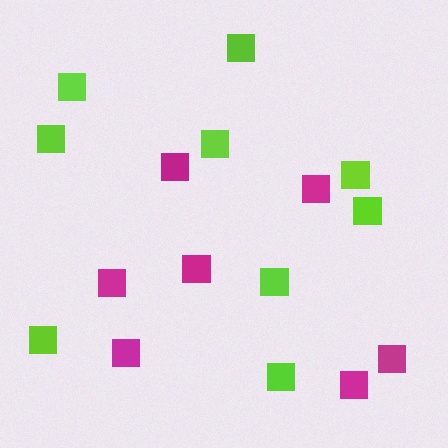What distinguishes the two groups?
There are 2 groups: one group of lime squares (9) and one group of magenta squares (7).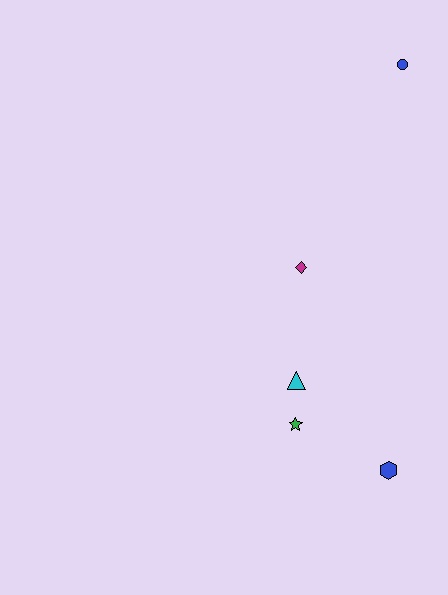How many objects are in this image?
There are 5 objects.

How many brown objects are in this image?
There are no brown objects.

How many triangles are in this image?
There is 1 triangle.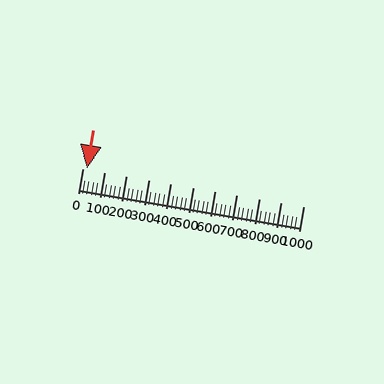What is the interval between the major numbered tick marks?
The major tick marks are spaced 100 units apart.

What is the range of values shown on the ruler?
The ruler shows values from 0 to 1000.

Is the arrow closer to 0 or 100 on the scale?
The arrow is closer to 0.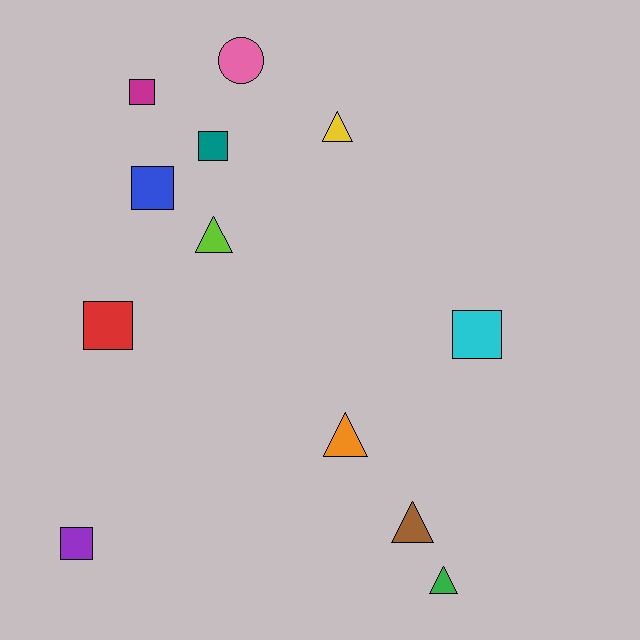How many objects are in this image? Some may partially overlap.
There are 12 objects.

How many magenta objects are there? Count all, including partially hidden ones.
There is 1 magenta object.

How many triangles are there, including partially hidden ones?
There are 5 triangles.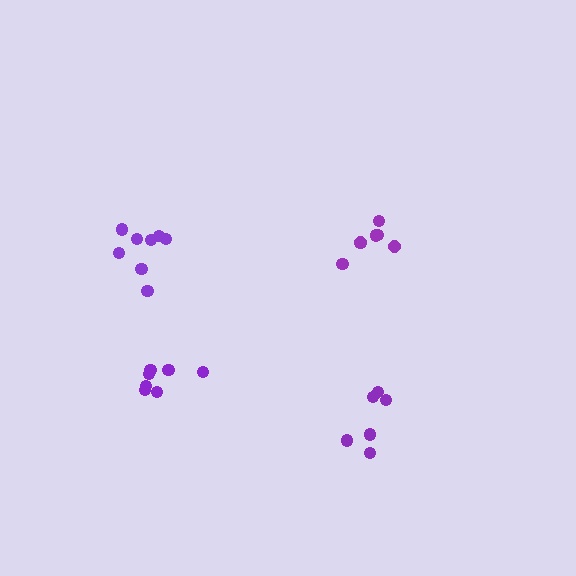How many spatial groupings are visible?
There are 4 spatial groupings.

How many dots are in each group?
Group 1: 8 dots, Group 2: 7 dots, Group 3: 6 dots, Group 4: 7 dots (28 total).